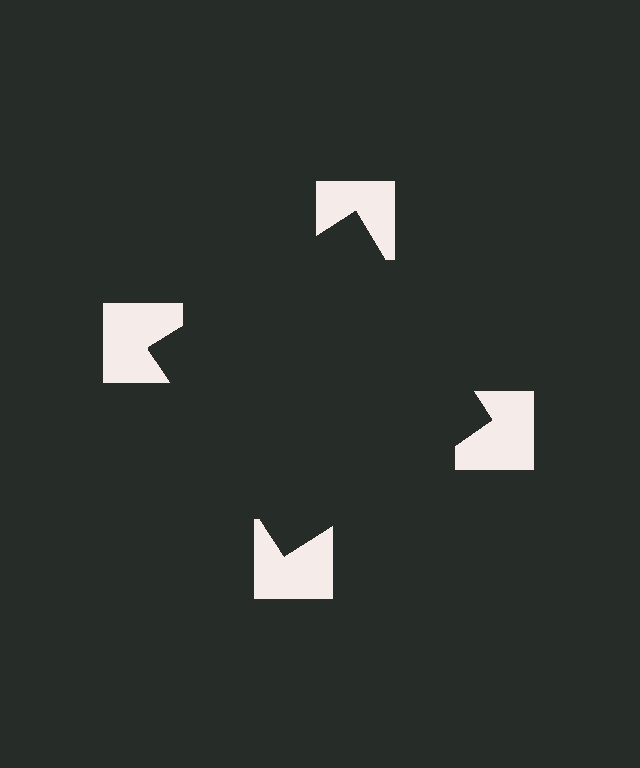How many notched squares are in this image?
There are 4 — one at each vertex of the illusory square.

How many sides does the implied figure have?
4 sides.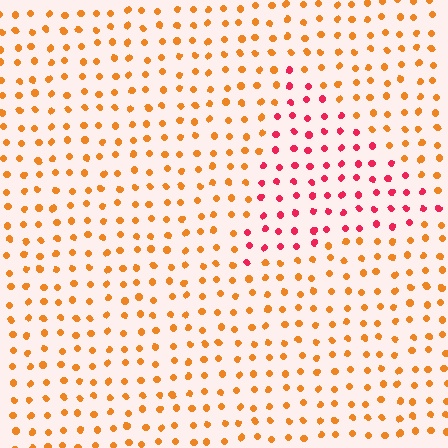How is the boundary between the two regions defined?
The boundary is defined purely by a slight shift in hue (about 44 degrees). Spacing, size, and orientation are identical on both sides.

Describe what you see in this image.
The image is filled with small orange elements in a uniform arrangement. A triangle-shaped region is visible where the elements are tinted to a slightly different hue, forming a subtle color boundary.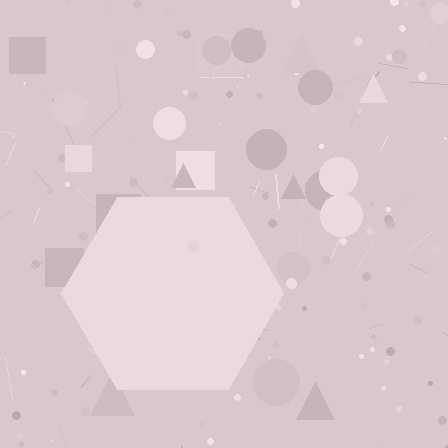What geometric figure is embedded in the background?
A hexagon is embedded in the background.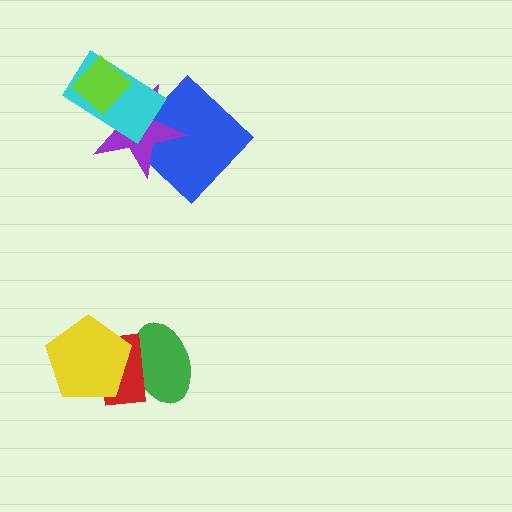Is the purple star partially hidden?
Yes, it is partially covered by another shape.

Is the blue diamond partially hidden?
Yes, it is partially covered by another shape.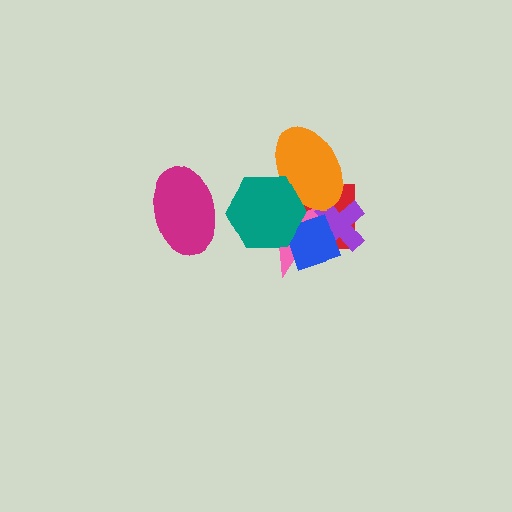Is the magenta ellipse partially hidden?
No, no other shape covers it.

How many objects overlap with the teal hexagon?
4 objects overlap with the teal hexagon.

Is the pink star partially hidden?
Yes, it is partially covered by another shape.